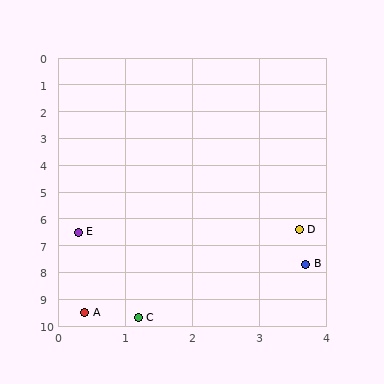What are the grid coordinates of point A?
Point A is at approximately (0.4, 9.5).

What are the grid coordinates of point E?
Point E is at approximately (0.3, 6.5).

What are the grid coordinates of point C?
Point C is at approximately (1.2, 9.7).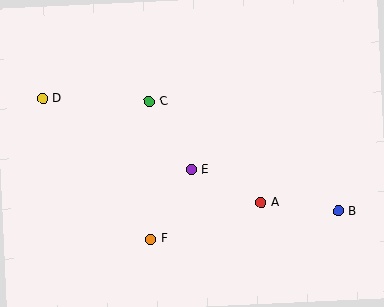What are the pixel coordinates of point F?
Point F is at (151, 239).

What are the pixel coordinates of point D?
Point D is at (43, 99).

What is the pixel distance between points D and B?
The distance between D and B is 316 pixels.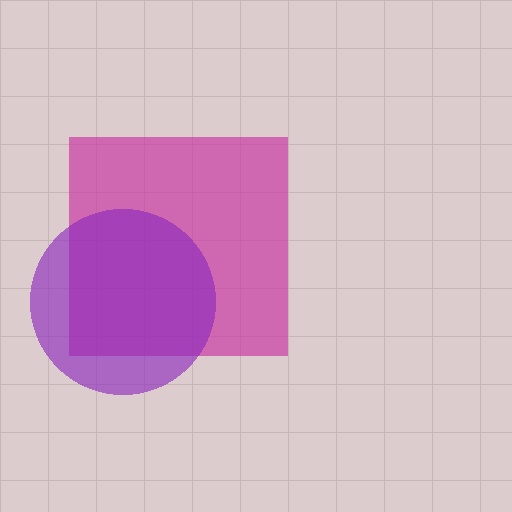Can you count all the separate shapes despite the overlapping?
Yes, there are 2 separate shapes.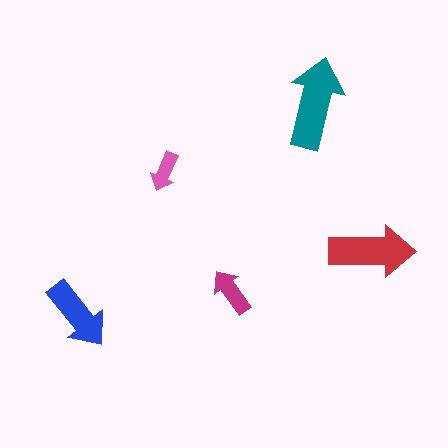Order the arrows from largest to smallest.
the teal one, the red one, the blue one, the magenta one, the pink one.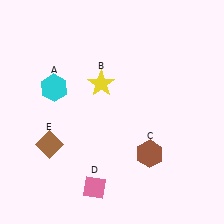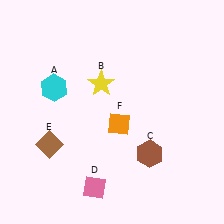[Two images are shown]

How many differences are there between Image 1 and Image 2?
There is 1 difference between the two images.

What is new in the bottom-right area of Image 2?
An orange diamond (F) was added in the bottom-right area of Image 2.